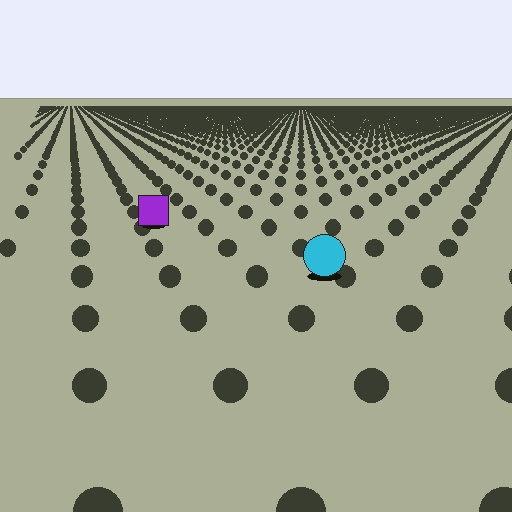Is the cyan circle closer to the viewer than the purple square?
Yes. The cyan circle is closer — you can tell from the texture gradient: the ground texture is coarser near it.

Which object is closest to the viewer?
The cyan circle is closest. The texture marks near it are larger and more spread out.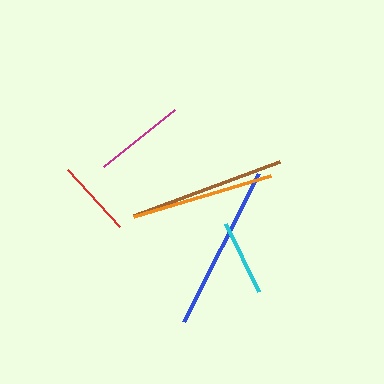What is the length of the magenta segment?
The magenta segment is approximately 91 pixels long.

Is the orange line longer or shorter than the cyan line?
The orange line is longer than the cyan line.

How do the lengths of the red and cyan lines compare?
The red and cyan lines are approximately the same length.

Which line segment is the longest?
The blue line is the longest at approximately 166 pixels.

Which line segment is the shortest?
The cyan line is the shortest at approximately 75 pixels.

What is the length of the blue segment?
The blue segment is approximately 166 pixels long.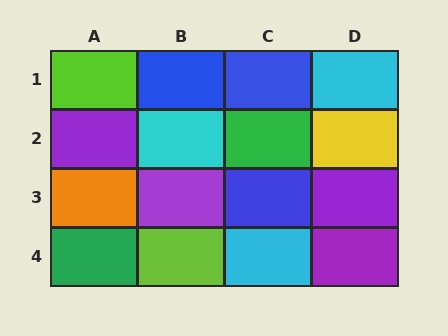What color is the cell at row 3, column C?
Blue.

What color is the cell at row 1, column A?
Lime.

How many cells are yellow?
1 cell is yellow.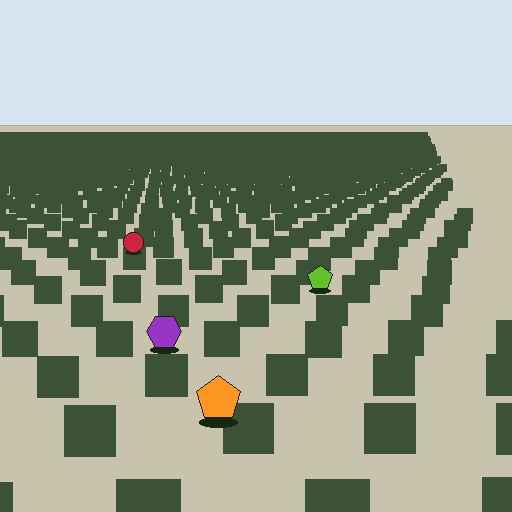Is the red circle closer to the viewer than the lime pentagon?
No. The lime pentagon is closer — you can tell from the texture gradient: the ground texture is coarser near it.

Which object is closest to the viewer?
The orange pentagon is closest. The texture marks near it are larger and more spread out.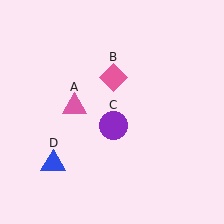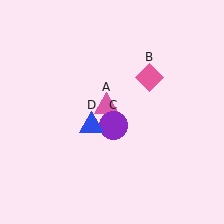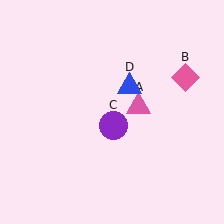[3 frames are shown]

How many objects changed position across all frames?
3 objects changed position: pink triangle (object A), pink diamond (object B), blue triangle (object D).